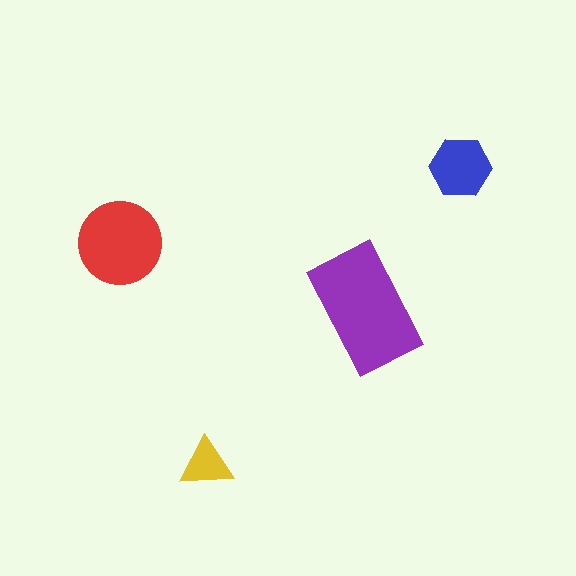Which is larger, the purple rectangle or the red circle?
The purple rectangle.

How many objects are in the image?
There are 4 objects in the image.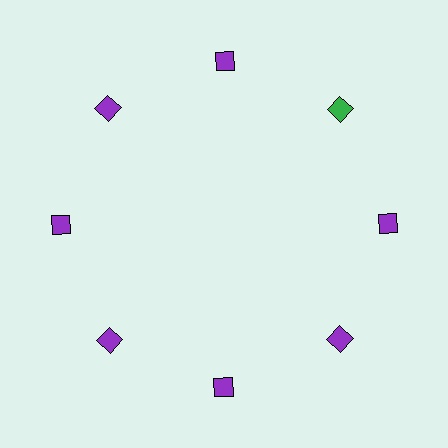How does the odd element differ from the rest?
It has a different color: green instead of purple.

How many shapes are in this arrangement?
There are 8 shapes arranged in a ring pattern.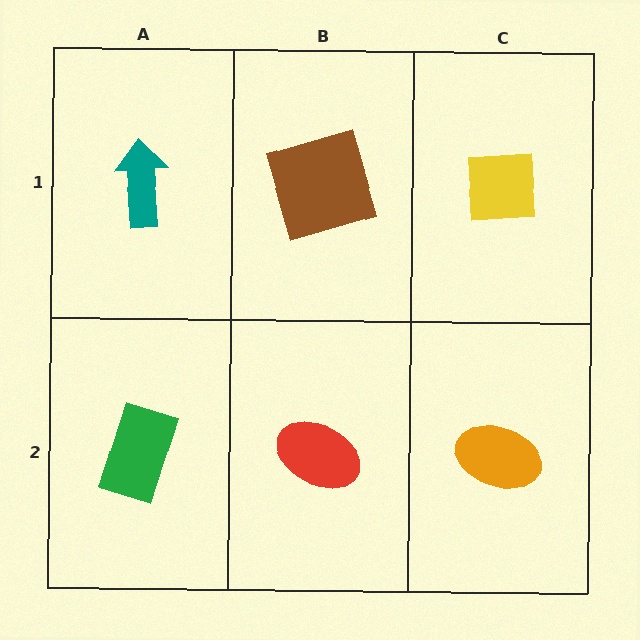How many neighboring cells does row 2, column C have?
2.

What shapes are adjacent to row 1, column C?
An orange ellipse (row 2, column C), a brown square (row 1, column B).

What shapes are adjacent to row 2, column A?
A teal arrow (row 1, column A), a red ellipse (row 2, column B).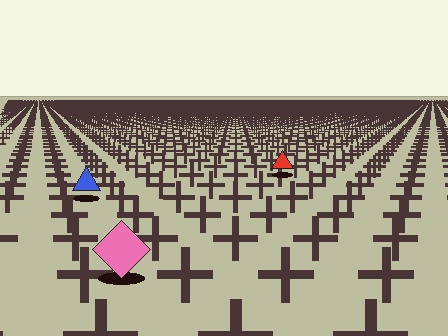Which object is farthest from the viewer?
The red triangle is farthest from the viewer. It appears smaller and the ground texture around it is denser.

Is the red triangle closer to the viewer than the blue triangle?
No. The blue triangle is closer — you can tell from the texture gradient: the ground texture is coarser near it.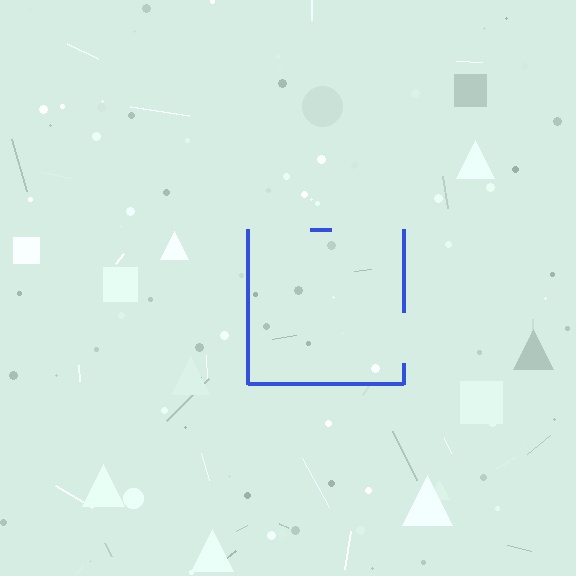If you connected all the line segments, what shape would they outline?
They would outline a square.